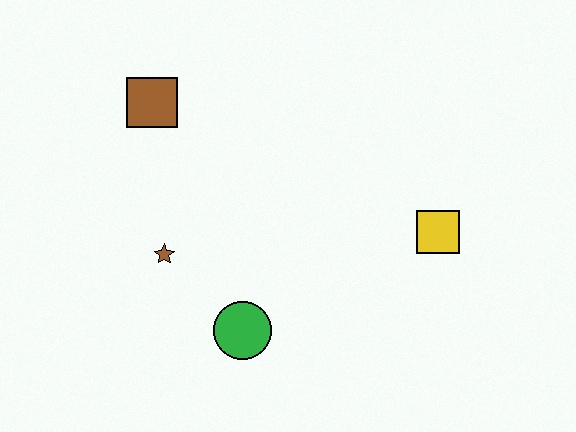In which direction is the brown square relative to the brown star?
The brown square is above the brown star.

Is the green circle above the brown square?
No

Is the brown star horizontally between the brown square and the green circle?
Yes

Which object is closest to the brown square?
The brown star is closest to the brown square.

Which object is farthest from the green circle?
The brown square is farthest from the green circle.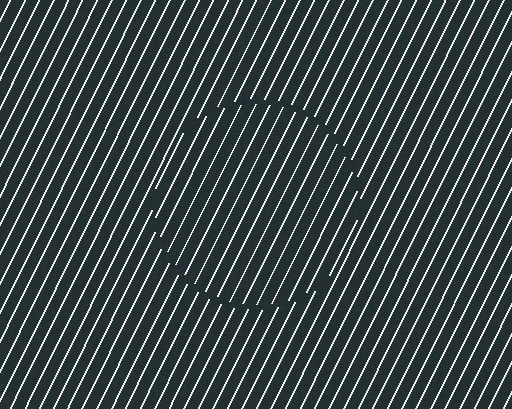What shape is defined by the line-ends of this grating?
An illusory circle. The interior of the shape contains the same grating, shifted by half a period — the contour is defined by the phase discontinuity where line-ends from the inner and outer gratings abut.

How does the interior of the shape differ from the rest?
The interior of the shape contains the same grating, shifted by half a period — the contour is defined by the phase discontinuity where line-ends from the inner and outer gratings abut.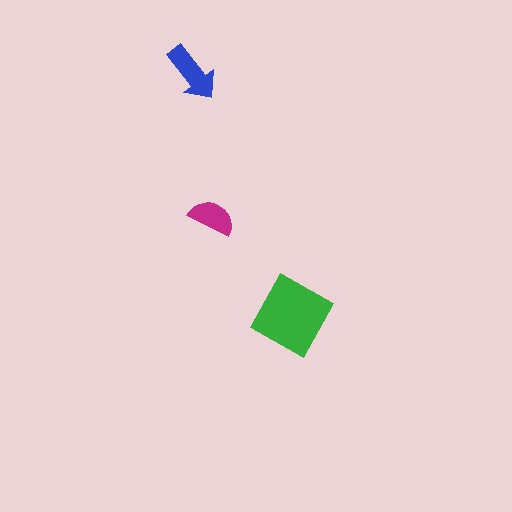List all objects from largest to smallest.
The green diamond, the blue arrow, the magenta semicircle.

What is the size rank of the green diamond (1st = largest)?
1st.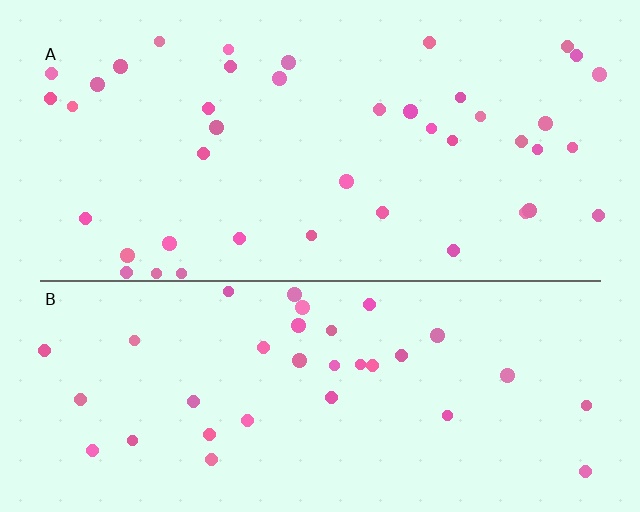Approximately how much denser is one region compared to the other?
Approximately 1.2× — region A over region B.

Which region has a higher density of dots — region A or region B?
A (the top).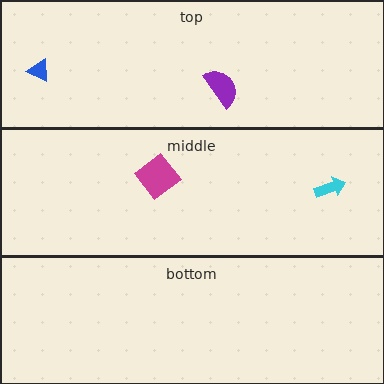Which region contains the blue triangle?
The top region.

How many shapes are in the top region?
2.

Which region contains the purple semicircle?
The top region.